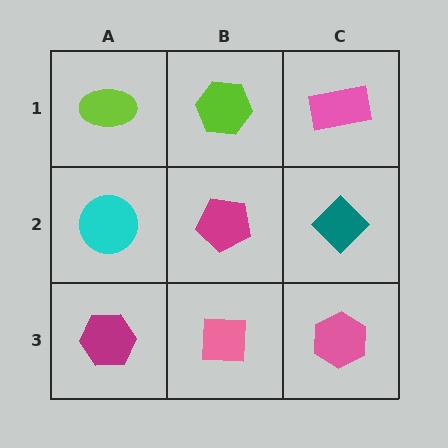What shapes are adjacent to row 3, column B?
A magenta pentagon (row 2, column B), a magenta hexagon (row 3, column A), a pink hexagon (row 3, column C).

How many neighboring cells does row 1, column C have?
2.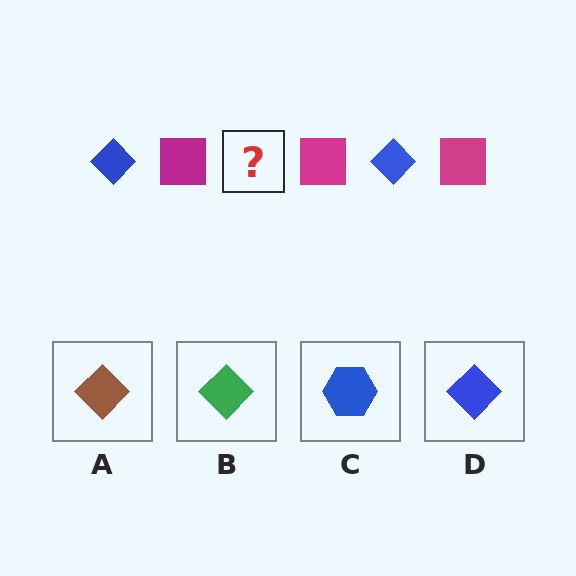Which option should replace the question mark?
Option D.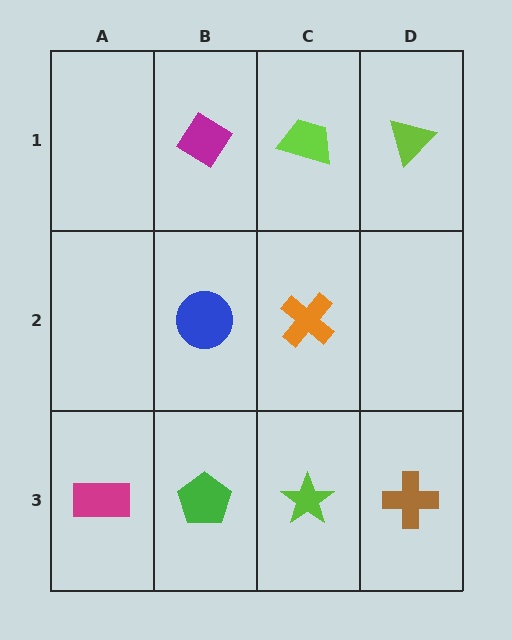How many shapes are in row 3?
4 shapes.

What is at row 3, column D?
A brown cross.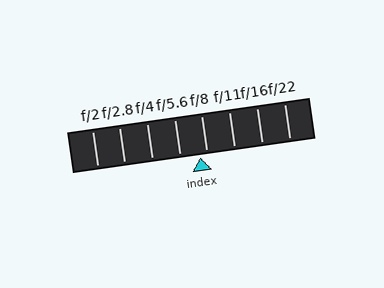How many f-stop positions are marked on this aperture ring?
There are 8 f-stop positions marked.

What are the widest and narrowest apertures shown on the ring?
The widest aperture shown is f/2 and the narrowest is f/22.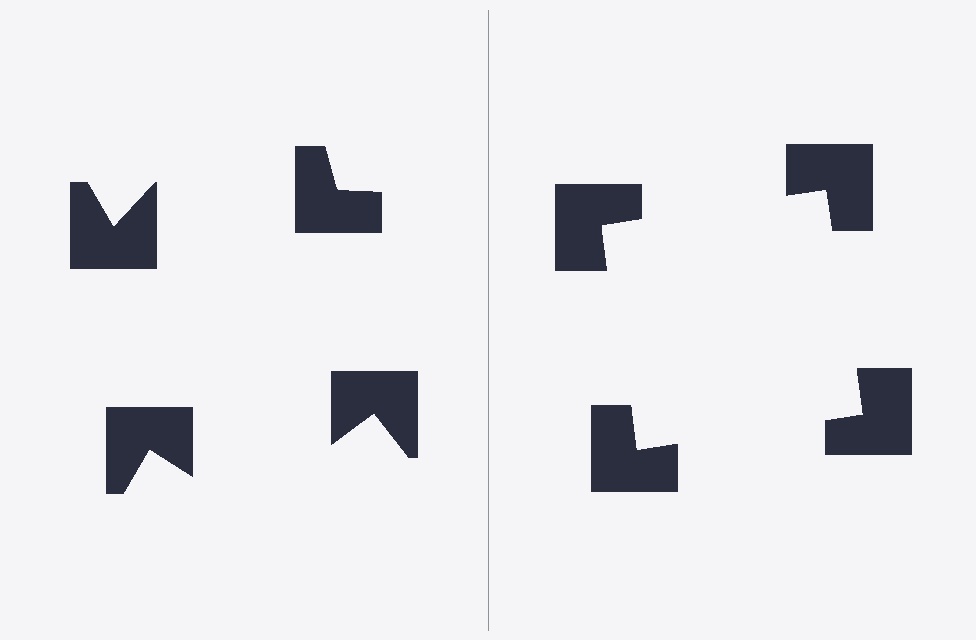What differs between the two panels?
The notched squares are positioned identically on both sides; only the wedge orientations differ. On the right they align to a square; on the left they are misaligned.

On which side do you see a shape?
An illusory square appears on the right side. On the left side the wedge cuts are rotated, so no coherent shape forms.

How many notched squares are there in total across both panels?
8 — 4 on each side.